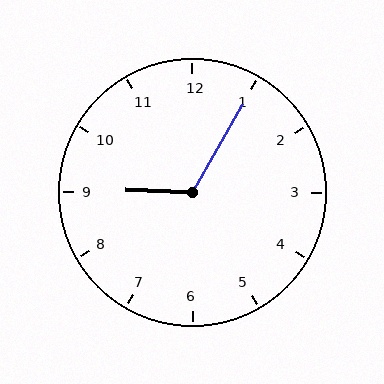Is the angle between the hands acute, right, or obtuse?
It is obtuse.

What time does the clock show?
9:05.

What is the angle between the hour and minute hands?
Approximately 118 degrees.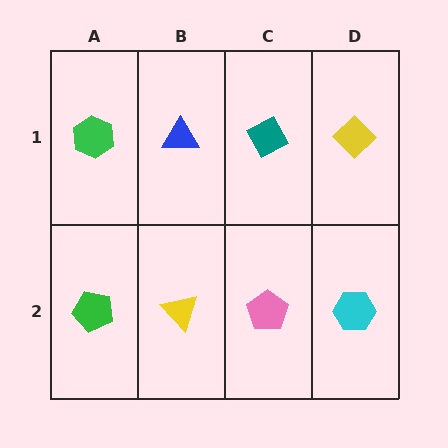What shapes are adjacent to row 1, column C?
A pink pentagon (row 2, column C), a blue triangle (row 1, column B), a yellow diamond (row 1, column D).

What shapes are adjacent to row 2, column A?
A green hexagon (row 1, column A), a yellow triangle (row 2, column B).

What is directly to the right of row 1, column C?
A yellow diamond.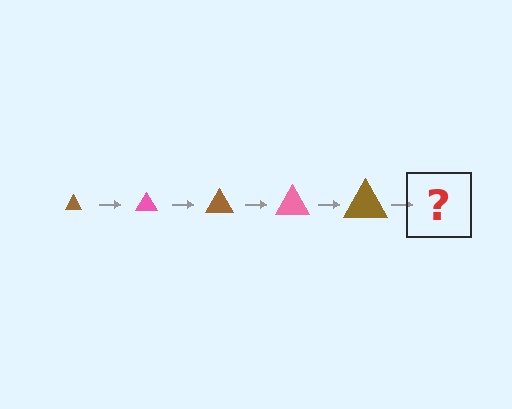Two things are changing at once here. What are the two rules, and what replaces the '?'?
The two rules are that the triangle grows larger each step and the color cycles through brown and pink. The '?' should be a pink triangle, larger than the previous one.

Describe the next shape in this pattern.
It should be a pink triangle, larger than the previous one.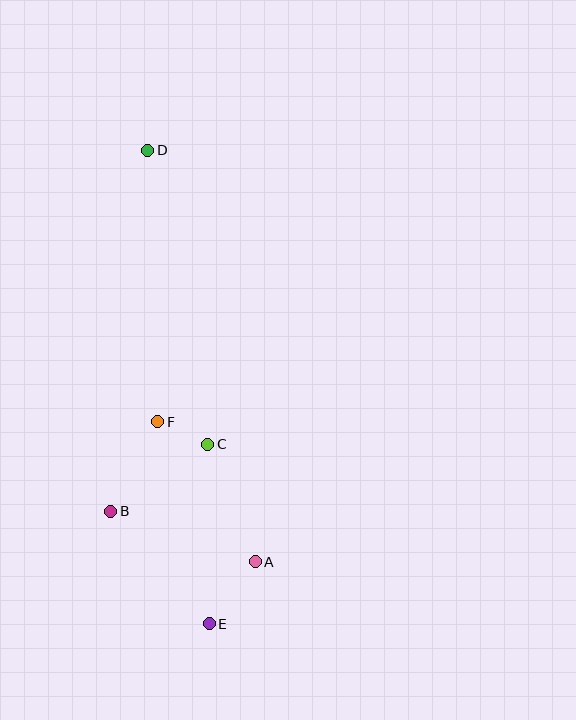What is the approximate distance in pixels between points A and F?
The distance between A and F is approximately 171 pixels.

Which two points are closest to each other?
Points C and F are closest to each other.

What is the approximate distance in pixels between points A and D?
The distance between A and D is approximately 425 pixels.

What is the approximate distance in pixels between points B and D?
The distance between B and D is approximately 363 pixels.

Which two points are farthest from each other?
Points D and E are farthest from each other.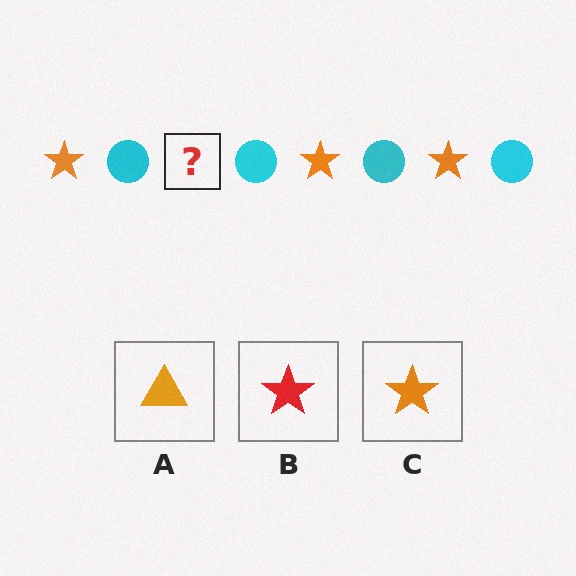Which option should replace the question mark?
Option C.